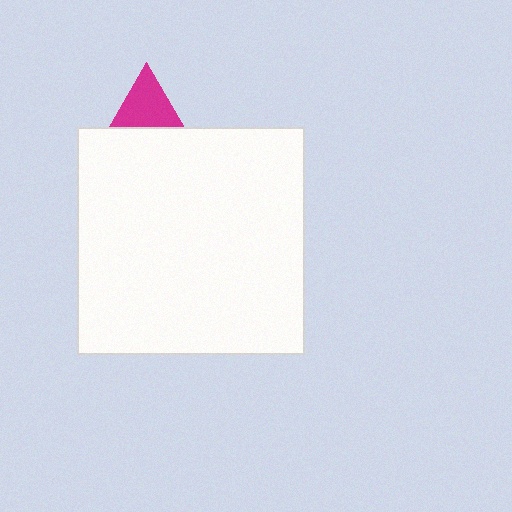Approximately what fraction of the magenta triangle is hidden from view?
Roughly 68% of the magenta triangle is hidden behind the white square.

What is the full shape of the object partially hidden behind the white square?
The partially hidden object is a magenta triangle.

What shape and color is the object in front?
The object in front is a white square.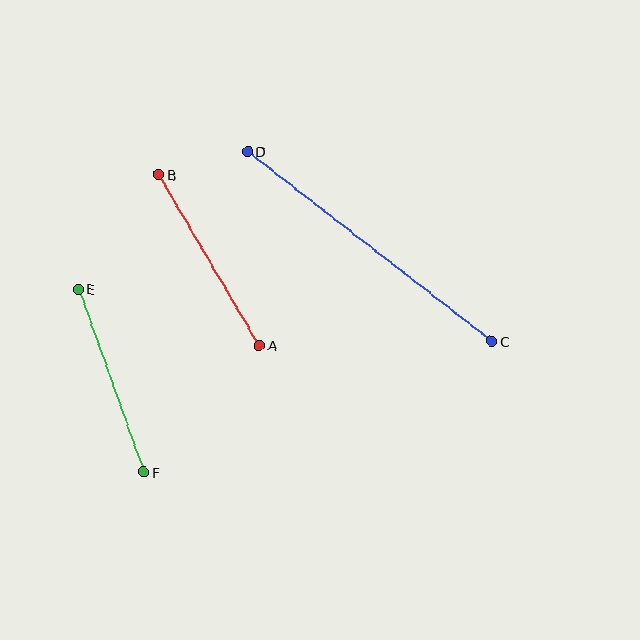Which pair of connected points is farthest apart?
Points C and D are farthest apart.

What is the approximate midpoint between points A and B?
The midpoint is at approximately (209, 260) pixels.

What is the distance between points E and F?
The distance is approximately 194 pixels.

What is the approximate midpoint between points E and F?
The midpoint is at approximately (111, 381) pixels.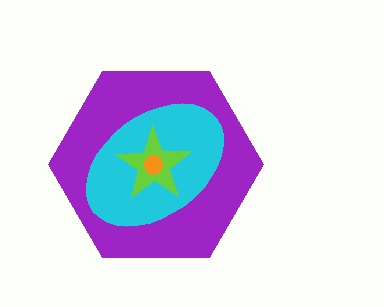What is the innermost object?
The orange circle.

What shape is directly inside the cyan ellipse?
The lime star.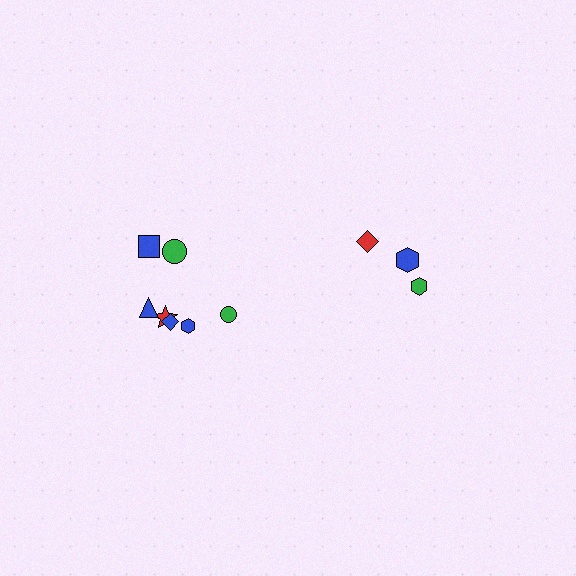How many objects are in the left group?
There are 7 objects.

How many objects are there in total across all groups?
There are 10 objects.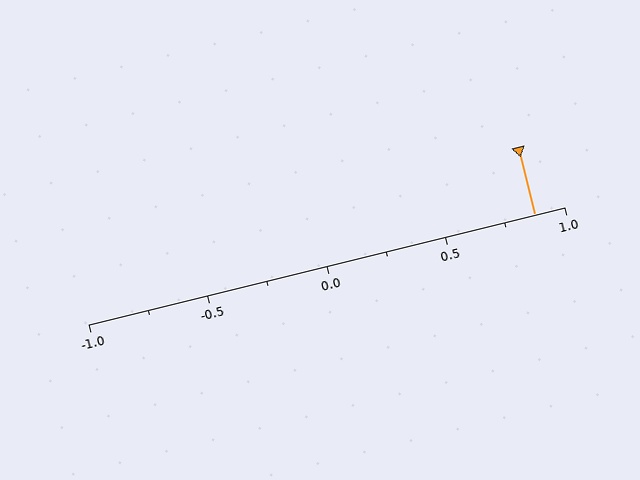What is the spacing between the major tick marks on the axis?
The major ticks are spaced 0.5 apart.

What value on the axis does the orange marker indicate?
The marker indicates approximately 0.88.